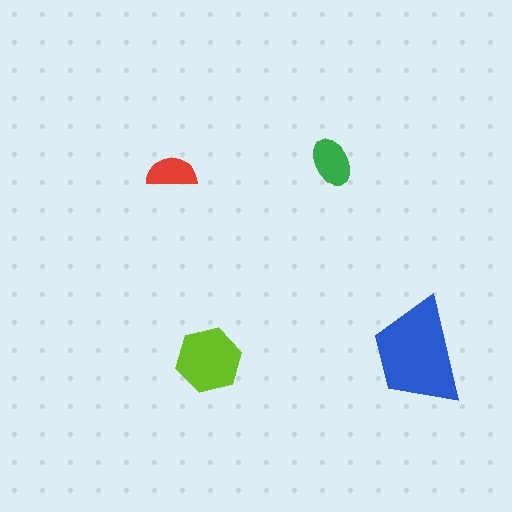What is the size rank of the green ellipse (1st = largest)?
3rd.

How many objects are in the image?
There are 4 objects in the image.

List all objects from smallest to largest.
The red semicircle, the green ellipse, the lime hexagon, the blue trapezoid.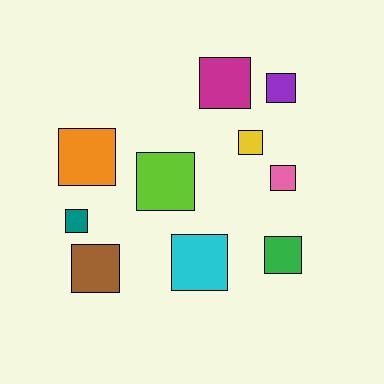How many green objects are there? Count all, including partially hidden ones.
There is 1 green object.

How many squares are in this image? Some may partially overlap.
There are 10 squares.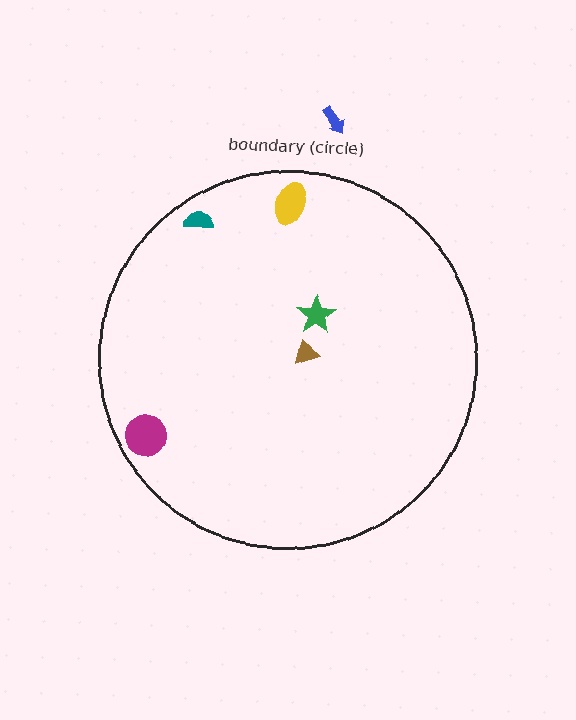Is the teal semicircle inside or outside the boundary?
Inside.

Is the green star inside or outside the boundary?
Inside.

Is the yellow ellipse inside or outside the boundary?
Inside.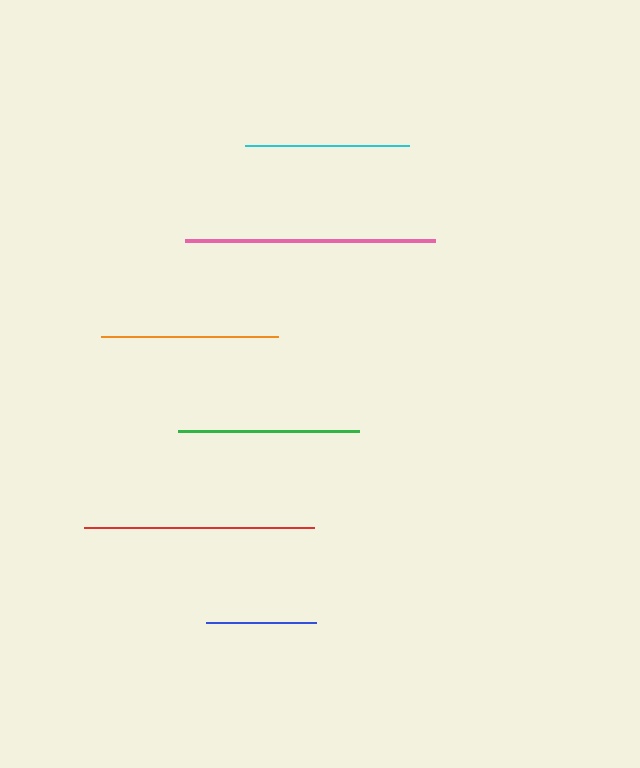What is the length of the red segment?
The red segment is approximately 230 pixels long.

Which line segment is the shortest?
The blue line is the shortest at approximately 110 pixels.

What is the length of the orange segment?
The orange segment is approximately 177 pixels long.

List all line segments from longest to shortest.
From longest to shortest: pink, red, green, orange, cyan, blue.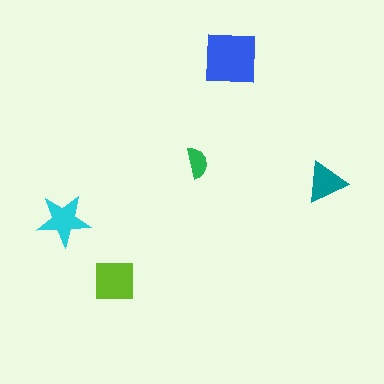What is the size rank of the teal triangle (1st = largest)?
4th.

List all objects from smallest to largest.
The green semicircle, the teal triangle, the cyan star, the lime square, the blue square.